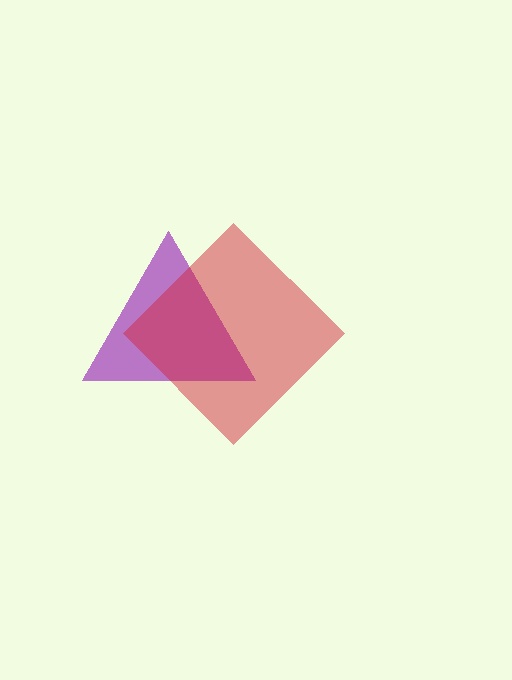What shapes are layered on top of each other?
The layered shapes are: a purple triangle, a red diamond.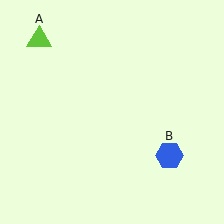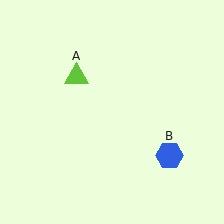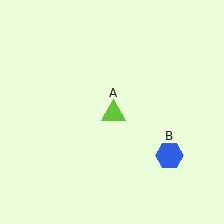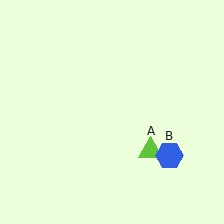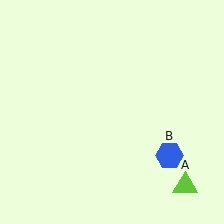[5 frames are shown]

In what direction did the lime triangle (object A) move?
The lime triangle (object A) moved down and to the right.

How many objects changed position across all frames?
1 object changed position: lime triangle (object A).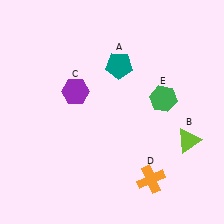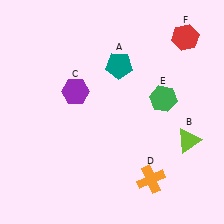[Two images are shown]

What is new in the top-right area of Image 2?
A red hexagon (F) was added in the top-right area of Image 2.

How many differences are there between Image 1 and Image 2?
There is 1 difference between the two images.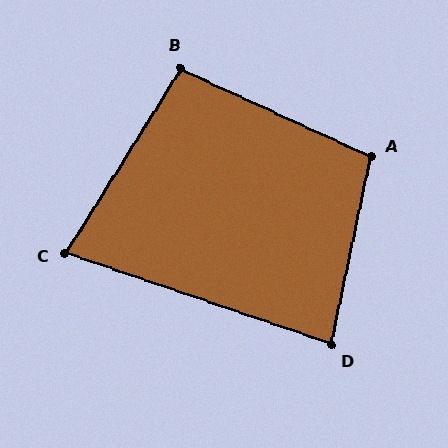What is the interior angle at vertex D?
Approximately 83 degrees (acute).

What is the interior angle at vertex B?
Approximately 97 degrees (obtuse).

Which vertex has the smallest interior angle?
C, at approximately 77 degrees.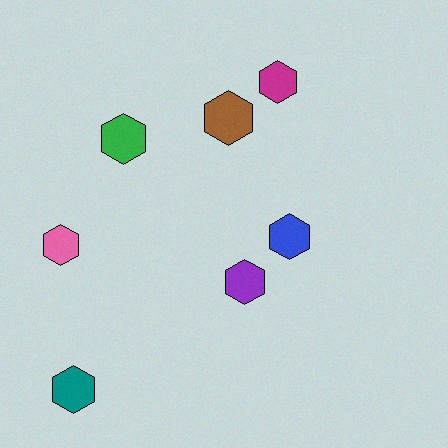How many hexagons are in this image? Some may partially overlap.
There are 7 hexagons.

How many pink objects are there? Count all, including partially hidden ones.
There is 1 pink object.